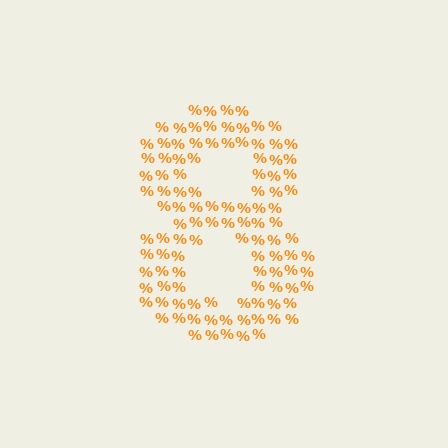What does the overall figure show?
The overall figure shows the digit 8.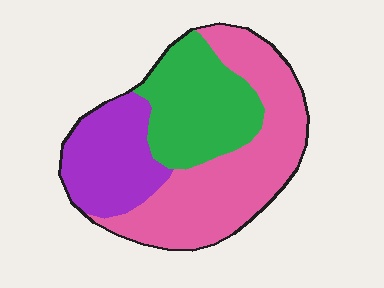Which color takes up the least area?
Purple, at roughly 25%.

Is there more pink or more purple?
Pink.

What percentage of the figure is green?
Green takes up about one third (1/3) of the figure.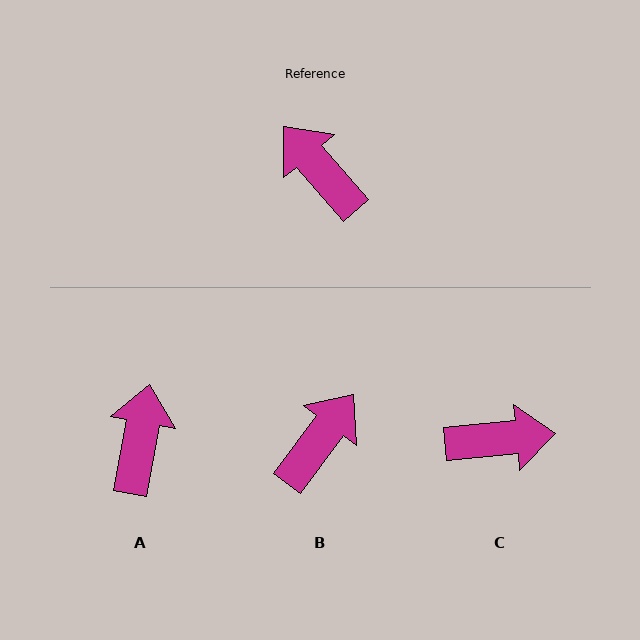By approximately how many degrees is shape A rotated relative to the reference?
Approximately 51 degrees clockwise.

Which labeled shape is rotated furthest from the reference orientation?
C, about 126 degrees away.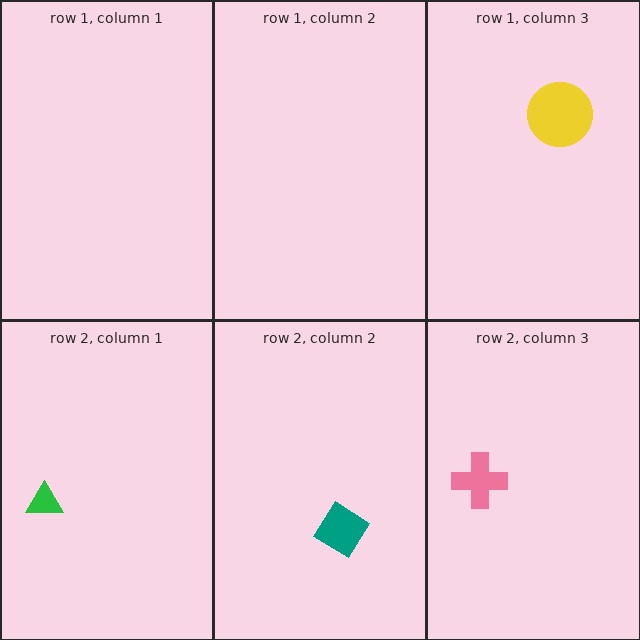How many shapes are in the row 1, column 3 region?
1.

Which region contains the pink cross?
The row 2, column 3 region.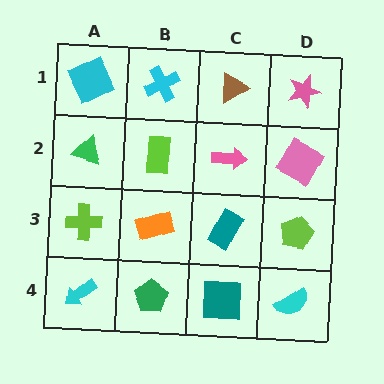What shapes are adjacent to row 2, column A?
A cyan square (row 1, column A), a lime cross (row 3, column A), a lime rectangle (row 2, column B).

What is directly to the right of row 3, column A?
An orange rectangle.